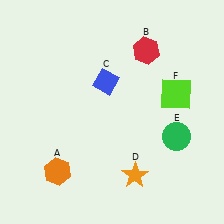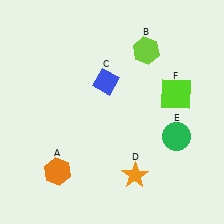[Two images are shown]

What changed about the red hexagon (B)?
In Image 1, B is red. In Image 2, it changed to lime.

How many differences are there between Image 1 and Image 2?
There is 1 difference between the two images.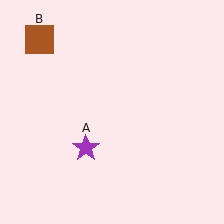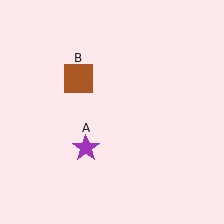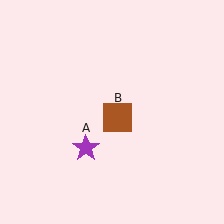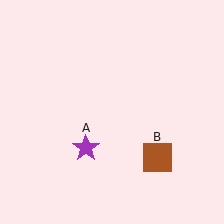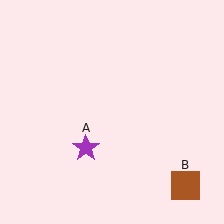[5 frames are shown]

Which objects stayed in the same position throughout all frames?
Purple star (object A) remained stationary.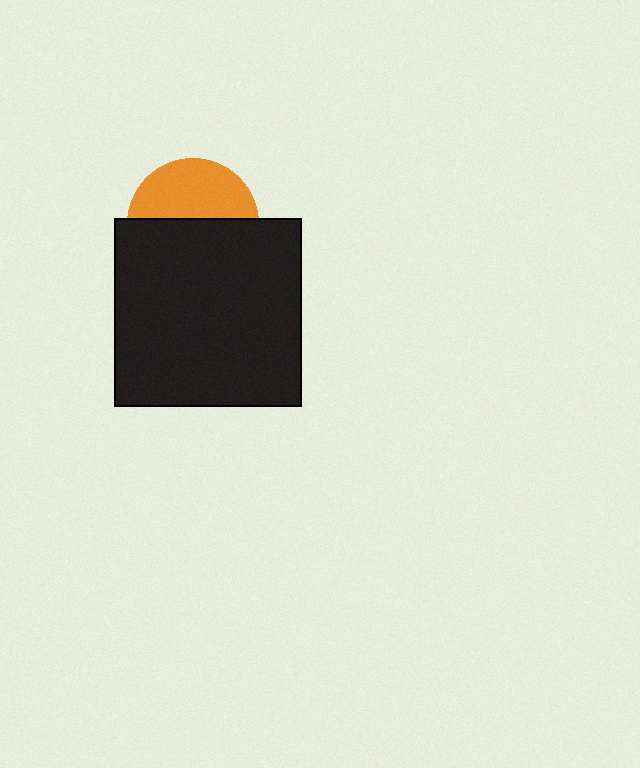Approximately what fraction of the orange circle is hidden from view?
Roughly 56% of the orange circle is hidden behind the black square.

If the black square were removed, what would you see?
You would see the complete orange circle.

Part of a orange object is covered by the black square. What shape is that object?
It is a circle.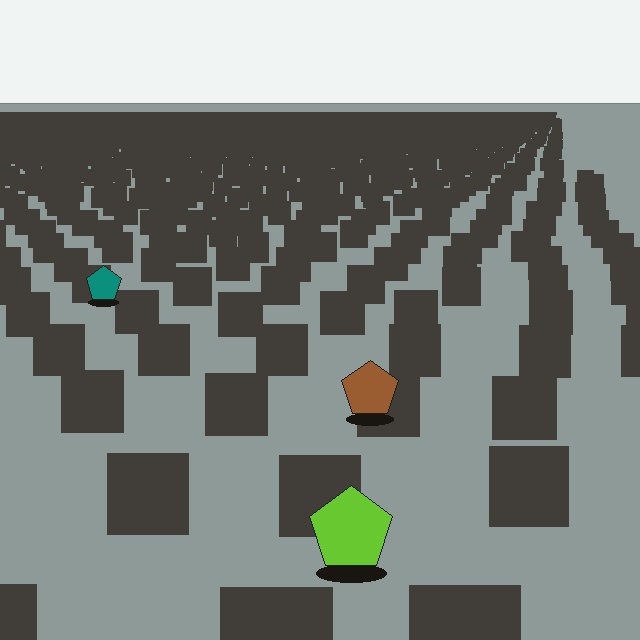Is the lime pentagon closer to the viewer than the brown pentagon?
Yes. The lime pentagon is closer — you can tell from the texture gradient: the ground texture is coarser near it.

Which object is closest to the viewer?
The lime pentagon is closest. The texture marks near it are larger and more spread out.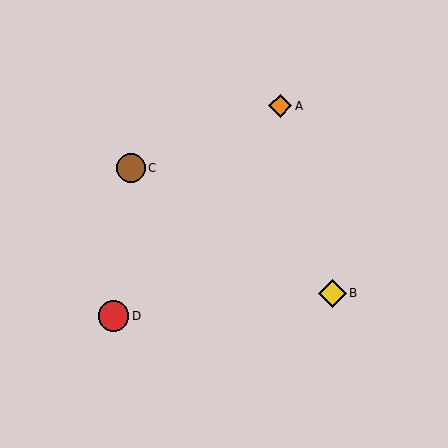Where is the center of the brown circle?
The center of the brown circle is at (131, 168).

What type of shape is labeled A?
Shape A is an orange diamond.